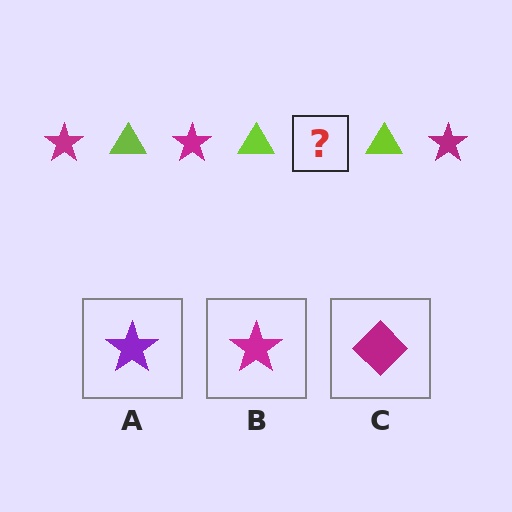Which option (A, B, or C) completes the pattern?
B.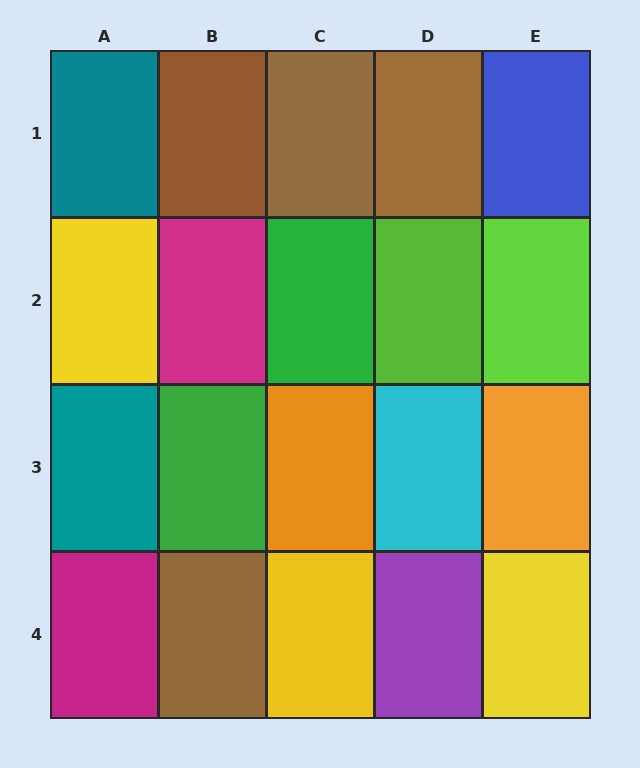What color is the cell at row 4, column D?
Purple.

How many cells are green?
2 cells are green.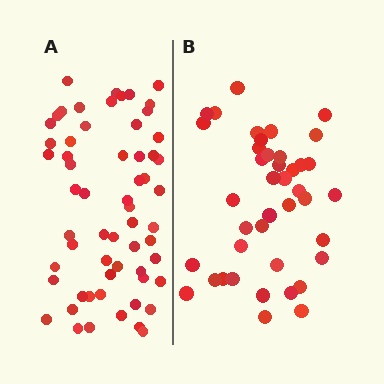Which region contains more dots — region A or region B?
Region A (the left region) has more dots.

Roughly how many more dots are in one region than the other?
Region A has approximately 20 more dots than region B.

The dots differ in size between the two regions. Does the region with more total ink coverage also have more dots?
No. Region B has more total ink coverage because its dots are larger, but region A actually contains more individual dots. Total area can be misleading — the number of items is what matters here.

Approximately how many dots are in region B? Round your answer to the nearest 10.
About 40 dots. (The exact count is 41, which rounds to 40.)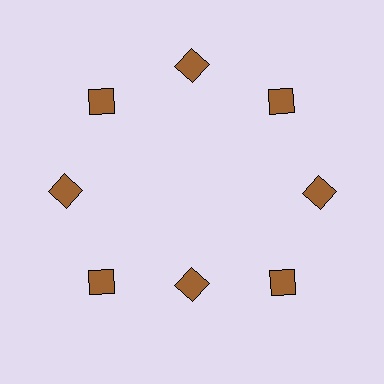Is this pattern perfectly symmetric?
No. The 8 brown diamonds are arranged in a ring, but one element near the 6 o'clock position is pulled inward toward the center, breaking the 8-fold rotational symmetry.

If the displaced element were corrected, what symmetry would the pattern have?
It would have 8-fold rotational symmetry — the pattern would map onto itself every 45 degrees.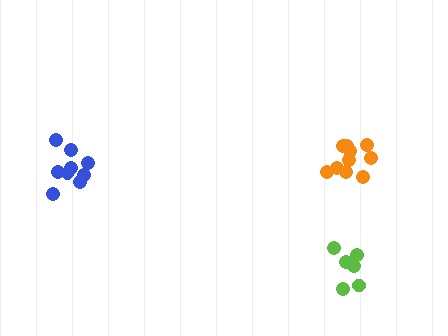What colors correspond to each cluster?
The clusters are colored: orange, blue, lime.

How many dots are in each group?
Group 1: 10 dots, Group 2: 9 dots, Group 3: 6 dots (25 total).